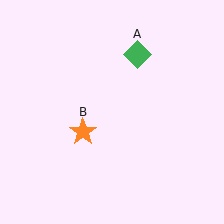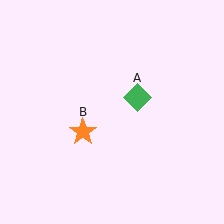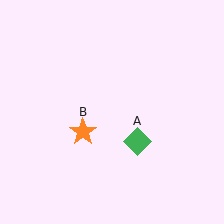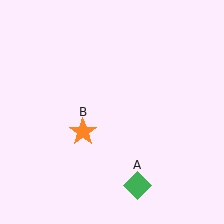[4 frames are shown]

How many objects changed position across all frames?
1 object changed position: green diamond (object A).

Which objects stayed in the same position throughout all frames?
Orange star (object B) remained stationary.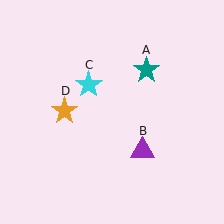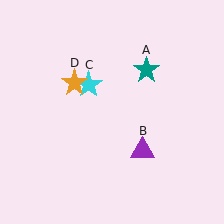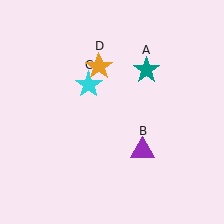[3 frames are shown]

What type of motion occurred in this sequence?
The orange star (object D) rotated clockwise around the center of the scene.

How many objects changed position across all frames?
1 object changed position: orange star (object D).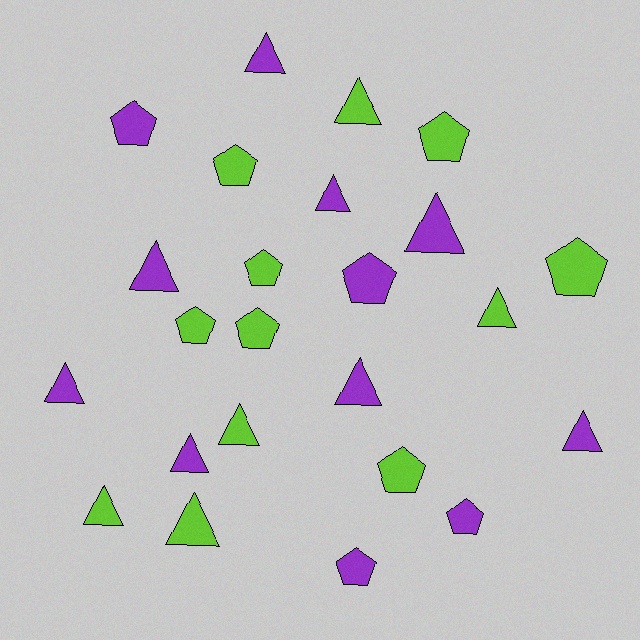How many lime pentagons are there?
There are 7 lime pentagons.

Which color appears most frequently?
Purple, with 12 objects.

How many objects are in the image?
There are 24 objects.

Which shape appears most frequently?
Triangle, with 13 objects.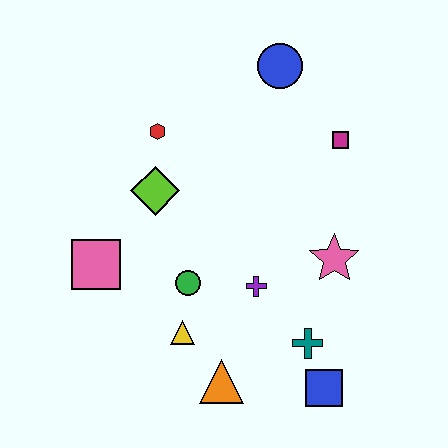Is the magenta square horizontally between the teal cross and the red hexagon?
No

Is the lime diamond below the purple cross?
No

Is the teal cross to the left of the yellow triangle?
No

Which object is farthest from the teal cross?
The blue circle is farthest from the teal cross.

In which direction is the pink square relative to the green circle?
The pink square is to the left of the green circle.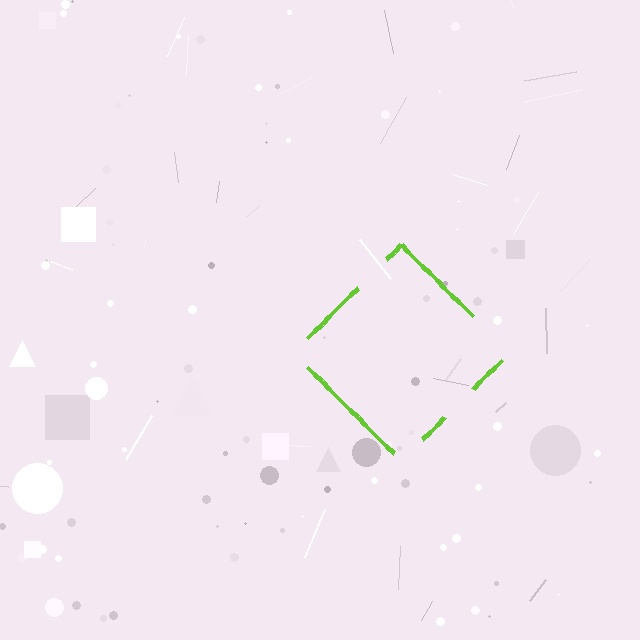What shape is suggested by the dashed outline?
The dashed outline suggests a diamond.